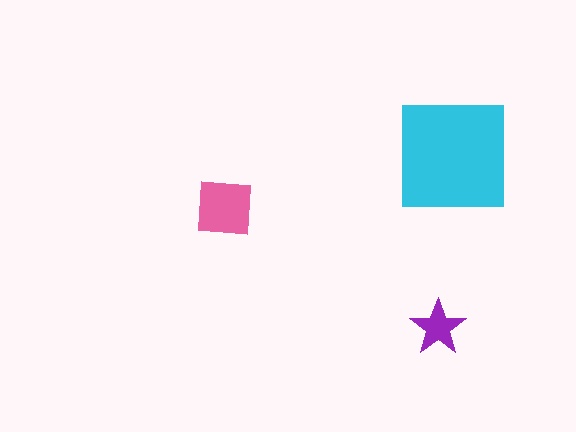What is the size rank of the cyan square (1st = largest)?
1st.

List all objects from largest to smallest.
The cyan square, the pink square, the purple star.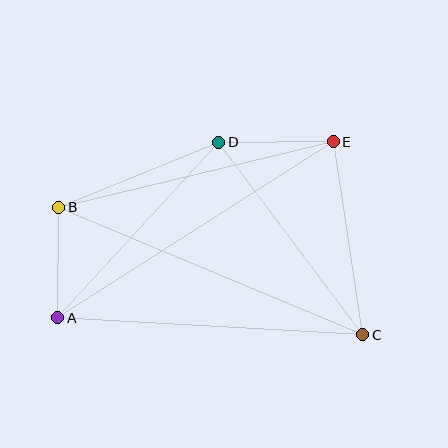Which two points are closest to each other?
Points A and B are closest to each other.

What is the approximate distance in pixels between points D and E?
The distance between D and E is approximately 115 pixels.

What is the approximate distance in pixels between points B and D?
The distance between B and D is approximately 173 pixels.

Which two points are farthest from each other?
Points B and C are farthest from each other.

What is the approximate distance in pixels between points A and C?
The distance between A and C is approximately 305 pixels.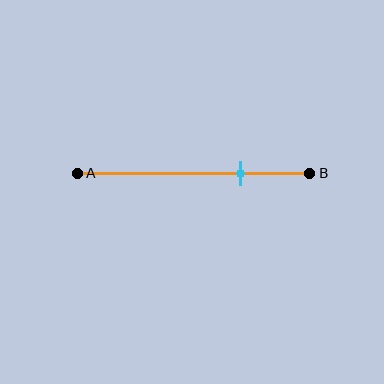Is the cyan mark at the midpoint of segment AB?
No, the mark is at about 70% from A, not at the 50% midpoint.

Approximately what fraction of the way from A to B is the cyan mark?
The cyan mark is approximately 70% of the way from A to B.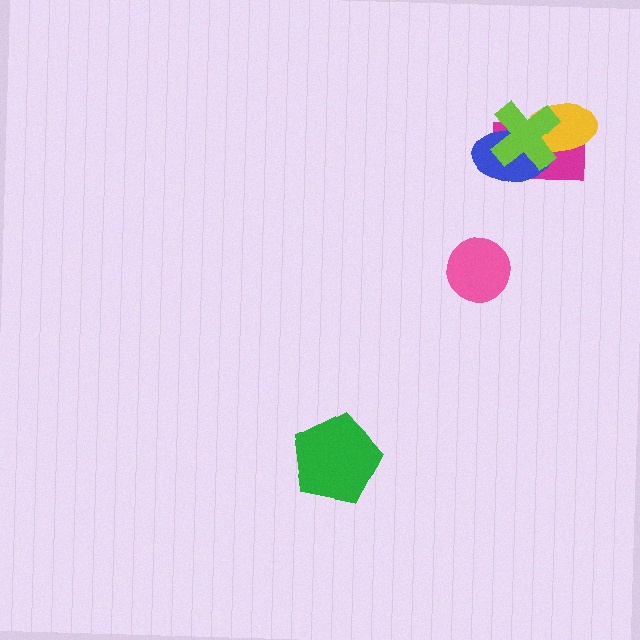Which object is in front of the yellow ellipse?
The lime cross is in front of the yellow ellipse.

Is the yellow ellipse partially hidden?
Yes, it is partially covered by another shape.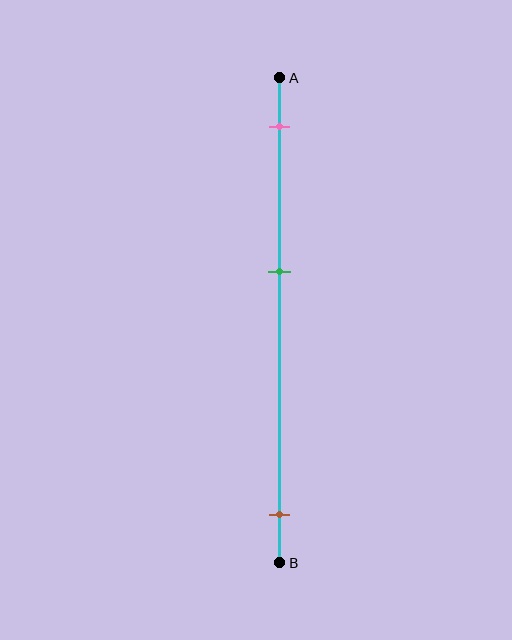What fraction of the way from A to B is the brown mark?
The brown mark is approximately 90% (0.9) of the way from A to B.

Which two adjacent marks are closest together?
The pink and green marks are the closest adjacent pair.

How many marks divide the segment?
There are 3 marks dividing the segment.